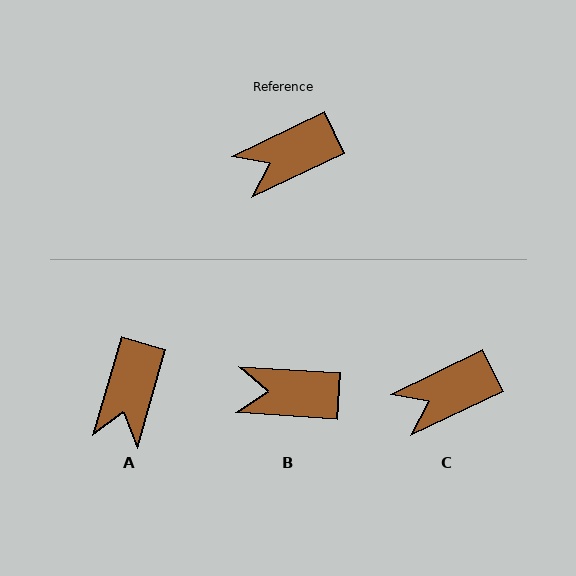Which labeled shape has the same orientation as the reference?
C.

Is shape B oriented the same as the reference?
No, it is off by about 29 degrees.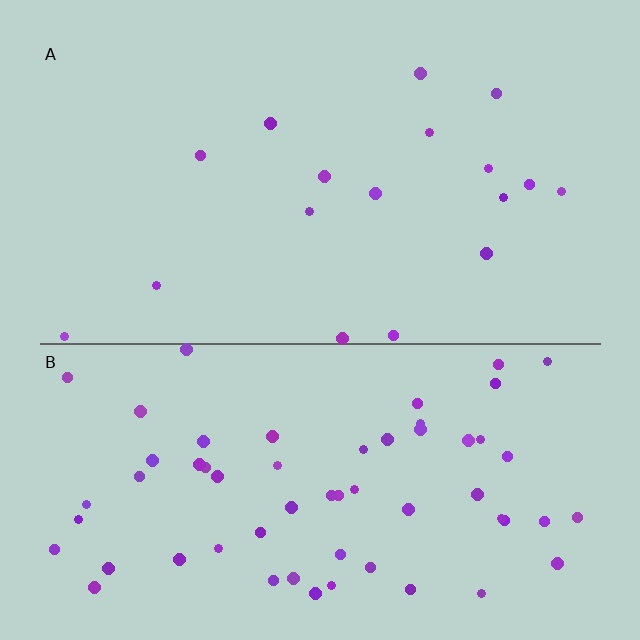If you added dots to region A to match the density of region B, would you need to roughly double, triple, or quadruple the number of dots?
Approximately triple.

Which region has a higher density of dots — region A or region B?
B (the bottom).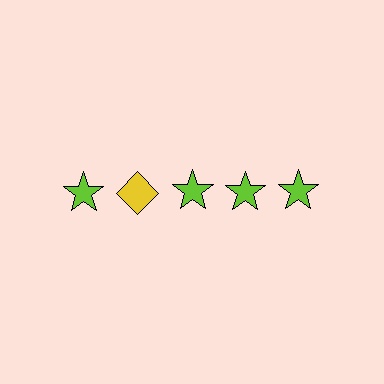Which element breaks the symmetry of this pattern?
The yellow diamond in the top row, second from left column breaks the symmetry. All other shapes are lime stars.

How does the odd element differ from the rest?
It differs in both color (yellow instead of lime) and shape (diamond instead of star).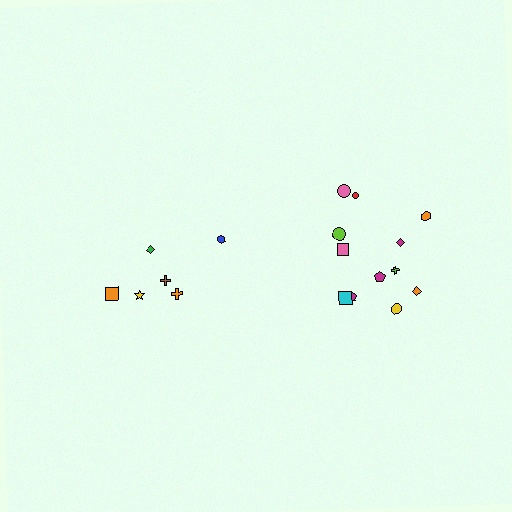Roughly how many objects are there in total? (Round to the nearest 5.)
Roughly 20 objects in total.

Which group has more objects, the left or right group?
The right group.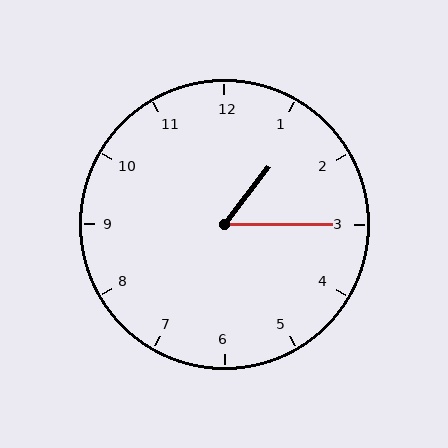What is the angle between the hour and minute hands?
Approximately 52 degrees.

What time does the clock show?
1:15.